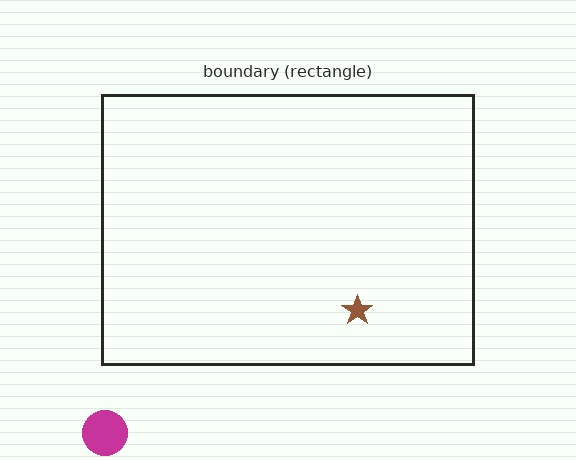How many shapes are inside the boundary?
1 inside, 1 outside.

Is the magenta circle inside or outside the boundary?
Outside.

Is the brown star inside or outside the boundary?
Inside.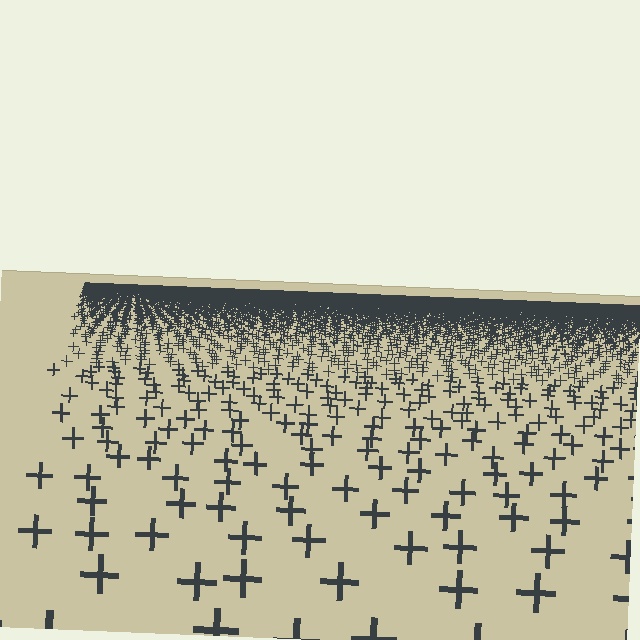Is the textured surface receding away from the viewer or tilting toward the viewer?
The surface is receding away from the viewer. Texture elements get smaller and denser toward the top.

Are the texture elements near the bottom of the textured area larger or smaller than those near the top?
Larger. Near the bottom, elements are closer to the viewer and appear at a bigger on-screen size.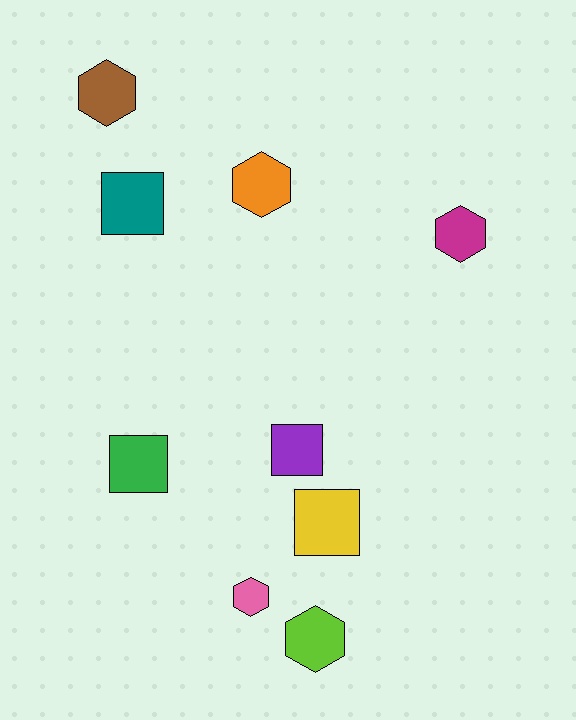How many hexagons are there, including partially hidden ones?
There are 5 hexagons.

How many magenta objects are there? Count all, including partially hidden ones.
There is 1 magenta object.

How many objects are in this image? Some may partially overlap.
There are 9 objects.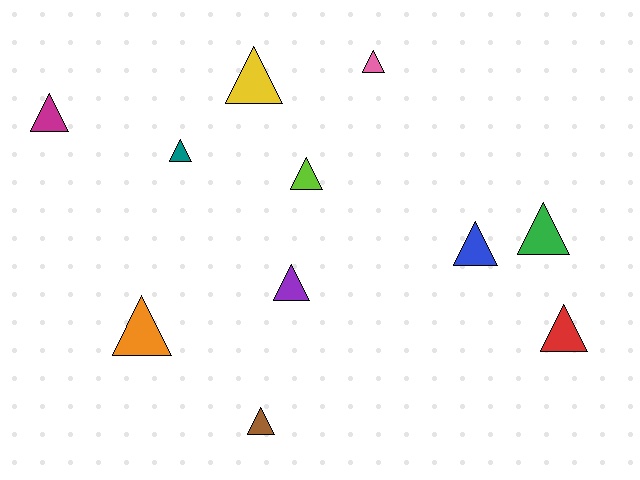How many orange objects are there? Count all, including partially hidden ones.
There is 1 orange object.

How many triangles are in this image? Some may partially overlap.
There are 11 triangles.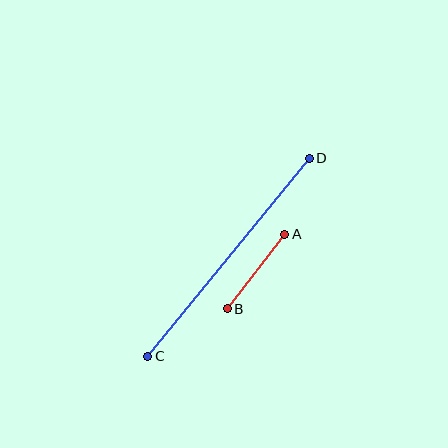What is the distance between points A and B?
The distance is approximately 94 pixels.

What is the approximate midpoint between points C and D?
The midpoint is at approximately (228, 257) pixels.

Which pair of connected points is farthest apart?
Points C and D are farthest apart.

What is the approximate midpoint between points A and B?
The midpoint is at approximately (256, 272) pixels.